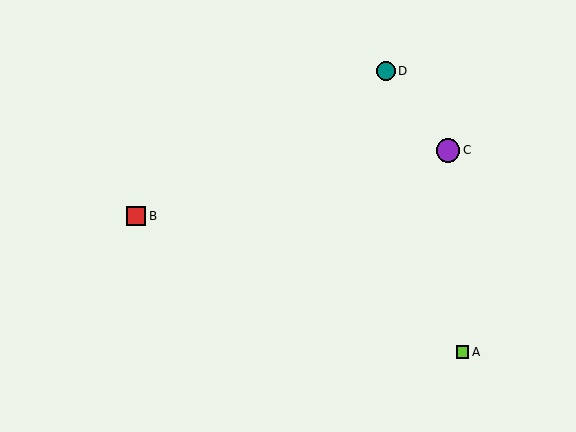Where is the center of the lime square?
The center of the lime square is at (462, 352).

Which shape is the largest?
The purple circle (labeled C) is the largest.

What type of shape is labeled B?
Shape B is a red square.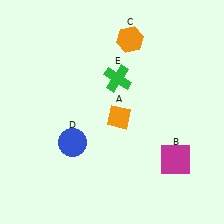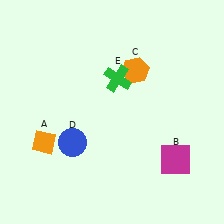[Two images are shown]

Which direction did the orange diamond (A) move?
The orange diamond (A) moved left.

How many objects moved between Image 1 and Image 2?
2 objects moved between the two images.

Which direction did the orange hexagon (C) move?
The orange hexagon (C) moved down.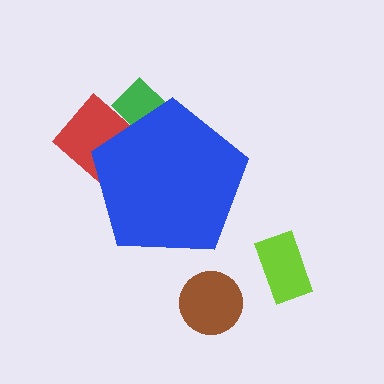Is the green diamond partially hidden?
Yes, the green diamond is partially hidden behind the blue pentagon.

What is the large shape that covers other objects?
A blue pentagon.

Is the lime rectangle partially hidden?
No, the lime rectangle is fully visible.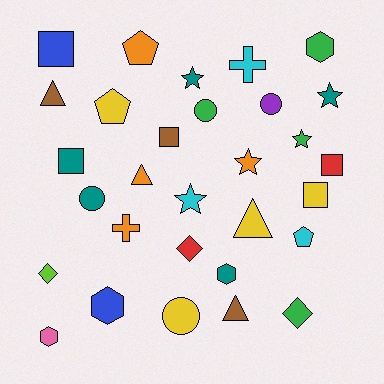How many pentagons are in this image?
There are 3 pentagons.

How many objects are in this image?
There are 30 objects.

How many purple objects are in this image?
There is 1 purple object.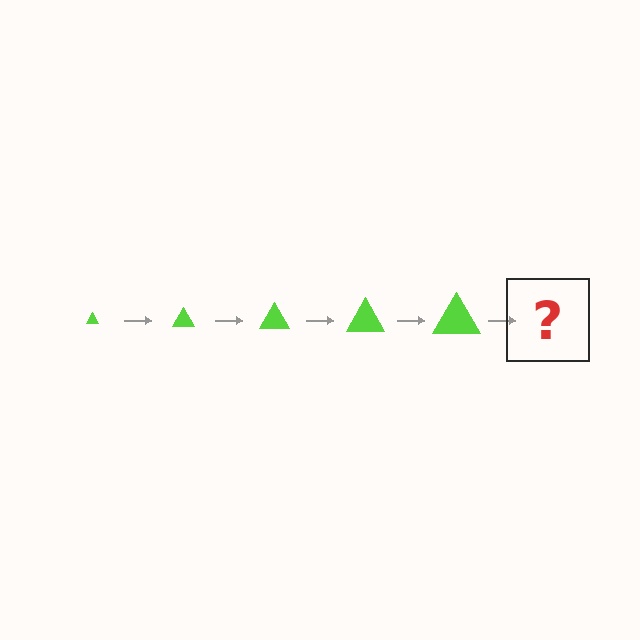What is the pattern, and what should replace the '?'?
The pattern is that the triangle gets progressively larger each step. The '?' should be a lime triangle, larger than the previous one.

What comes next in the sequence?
The next element should be a lime triangle, larger than the previous one.